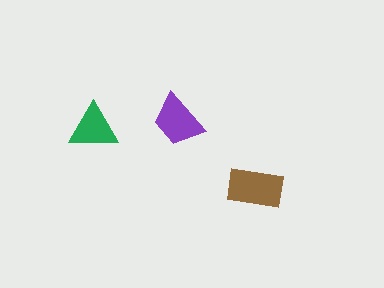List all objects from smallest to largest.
The green triangle, the purple trapezoid, the brown rectangle.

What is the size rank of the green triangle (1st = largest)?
3rd.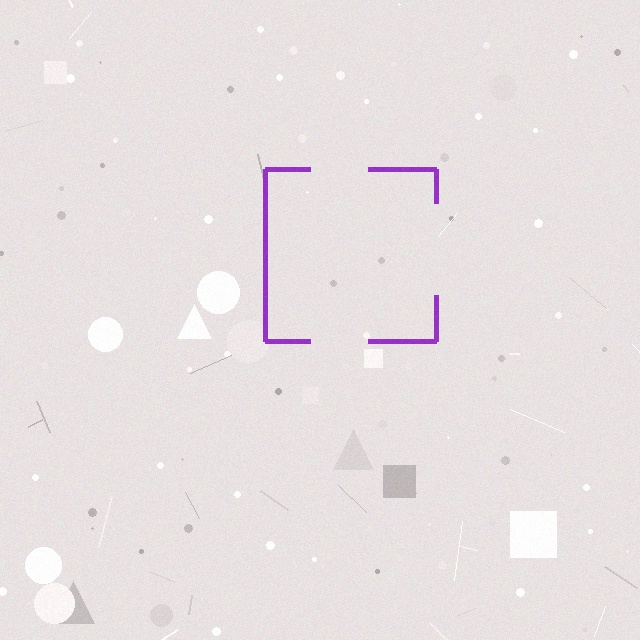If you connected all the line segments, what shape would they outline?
They would outline a square.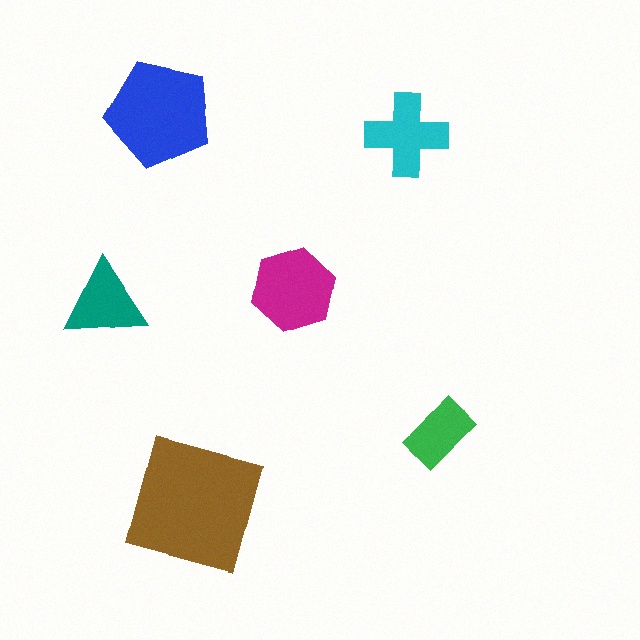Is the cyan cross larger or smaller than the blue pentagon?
Smaller.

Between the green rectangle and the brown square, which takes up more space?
The brown square.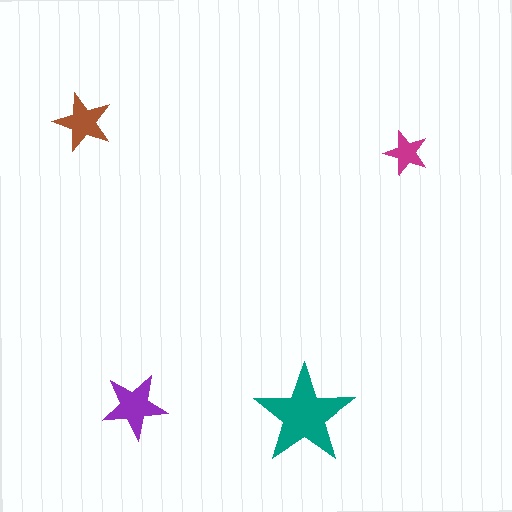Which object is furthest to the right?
The magenta star is rightmost.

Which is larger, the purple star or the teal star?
The teal one.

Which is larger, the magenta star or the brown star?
The brown one.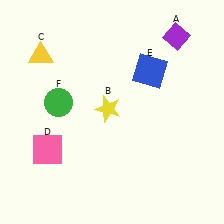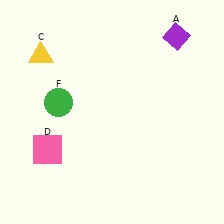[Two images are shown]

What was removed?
The yellow star (B), the blue square (E) were removed in Image 2.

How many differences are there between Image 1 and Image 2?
There are 2 differences between the two images.